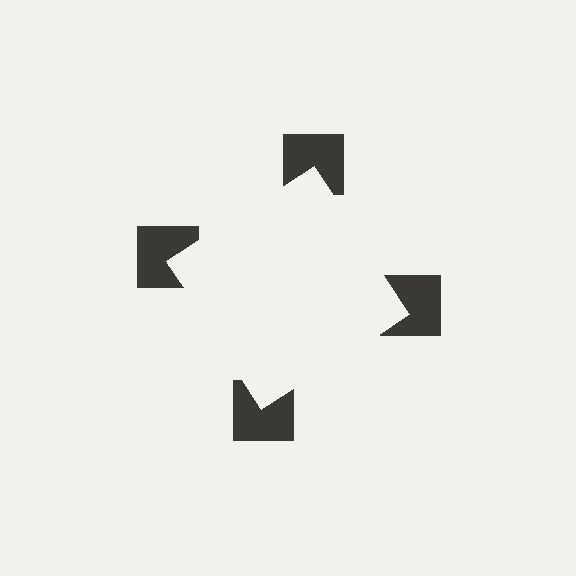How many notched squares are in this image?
There are 4 — one at each vertex of the illusory square.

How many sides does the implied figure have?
4 sides.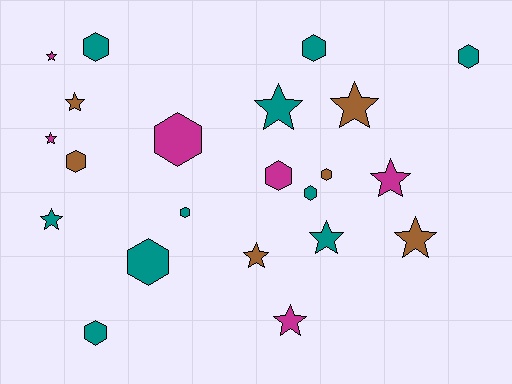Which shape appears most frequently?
Star, with 11 objects.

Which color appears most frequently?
Teal, with 10 objects.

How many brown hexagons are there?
There are 2 brown hexagons.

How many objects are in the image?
There are 22 objects.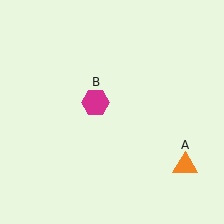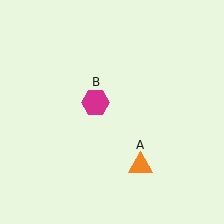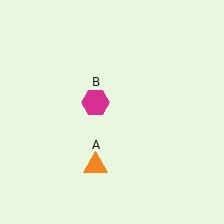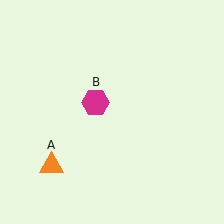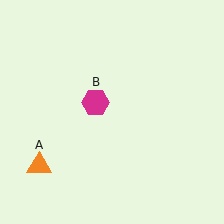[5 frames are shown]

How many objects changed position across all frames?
1 object changed position: orange triangle (object A).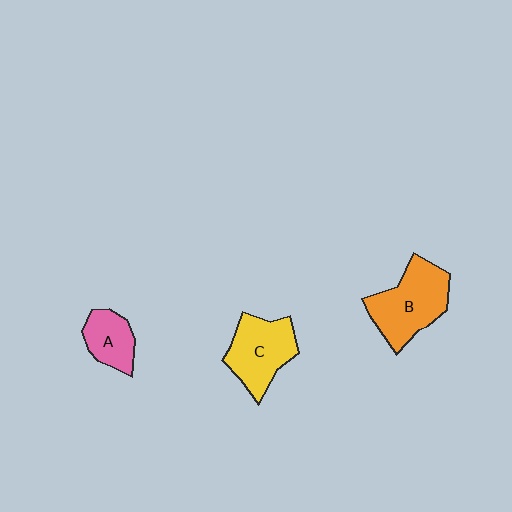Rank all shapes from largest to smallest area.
From largest to smallest: B (orange), C (yellow), A (pink).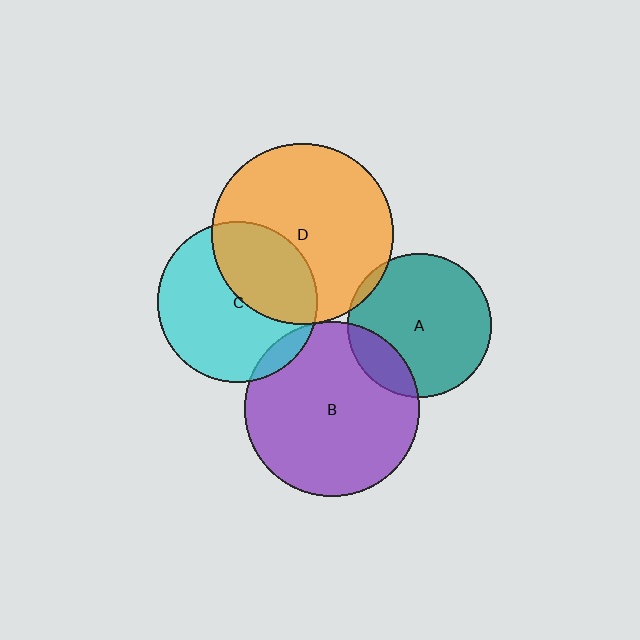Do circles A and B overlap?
Yes.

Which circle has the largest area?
Circle D (orange).